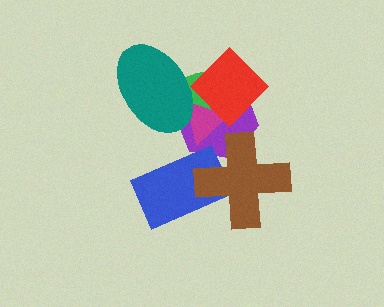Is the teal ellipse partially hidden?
No, no other shape covers it.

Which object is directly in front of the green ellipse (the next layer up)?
The magenta triangle is directly in front of the green ellipse.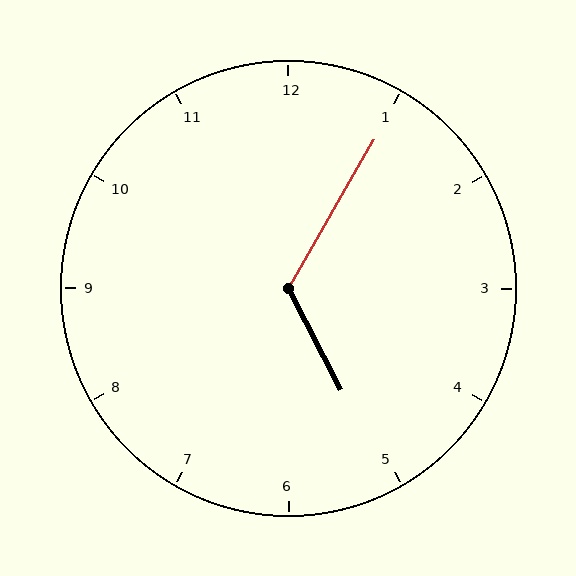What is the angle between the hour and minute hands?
Approximately 122 degrees.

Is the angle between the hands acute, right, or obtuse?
It is obtuse.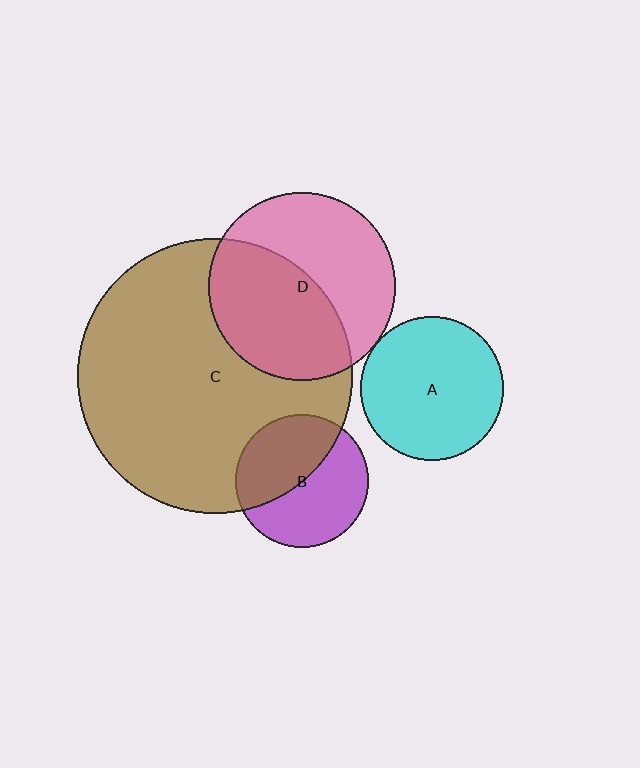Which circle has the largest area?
Circle C (brown).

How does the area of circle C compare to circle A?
Approximately 3.7 times.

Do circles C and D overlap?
Yes.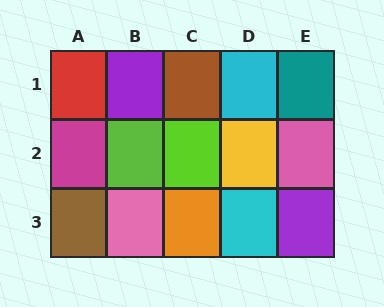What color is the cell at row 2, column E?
Pink.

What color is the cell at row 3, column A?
Brown.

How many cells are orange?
1 cell is orange.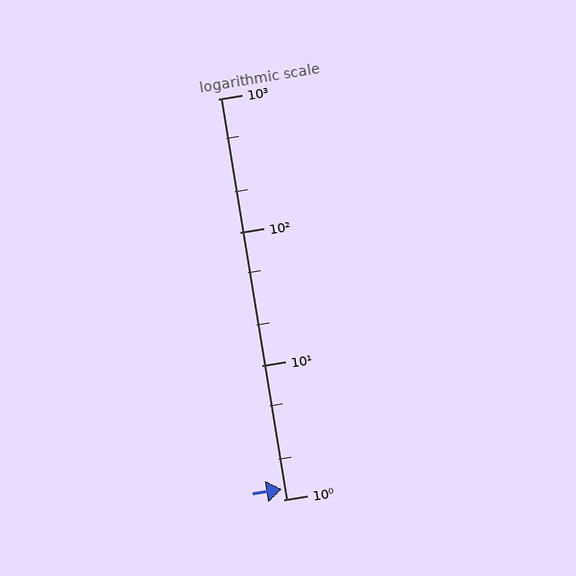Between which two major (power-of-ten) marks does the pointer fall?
The pointer is between 1 and 10.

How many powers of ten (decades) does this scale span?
The scale spans 3 decades, from 1 to 1000.